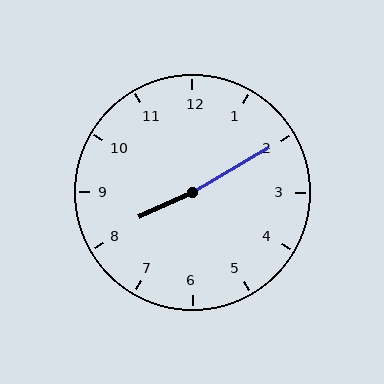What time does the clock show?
8:10.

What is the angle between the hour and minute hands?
Approximately 175 degrees.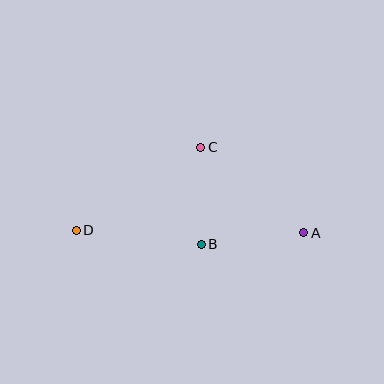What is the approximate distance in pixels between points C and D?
The distance between C and D is approximately 149 pixels.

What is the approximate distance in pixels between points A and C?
The distance between A and C is approximately 134 pixels.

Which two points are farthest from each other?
Points A and D are farthest from each other.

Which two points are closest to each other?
Points B and C are closest to each other.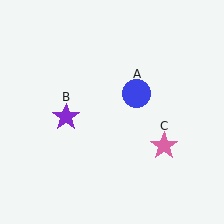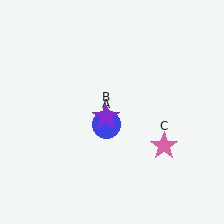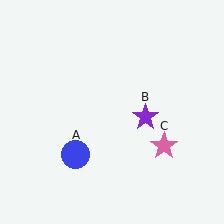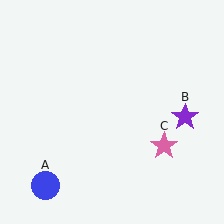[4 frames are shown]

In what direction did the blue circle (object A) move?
The blue circle (object A) moved down and to the left.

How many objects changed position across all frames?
2 objects changed position: blue circle (object A), purple star (object B).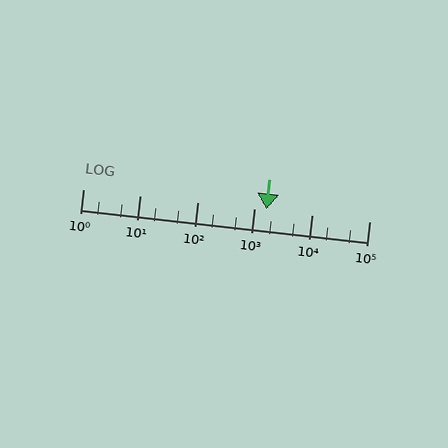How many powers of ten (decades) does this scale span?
The scale spans 5 decades, from 1 to 100000.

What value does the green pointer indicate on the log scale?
The pointer indicates approximately 1600.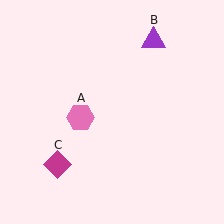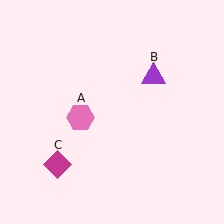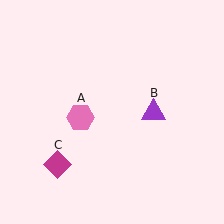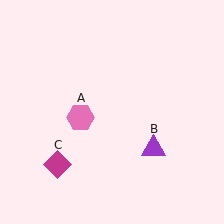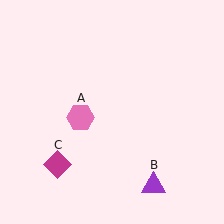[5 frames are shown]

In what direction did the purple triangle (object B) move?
The purple triangle (object B) moved down.